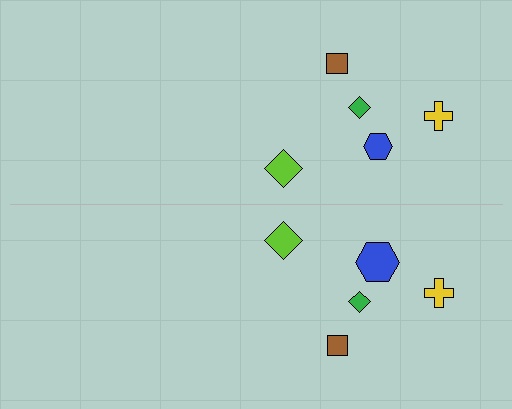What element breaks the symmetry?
The blue hexagon on the bottom side has a different size than its mirror counterpart.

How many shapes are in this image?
There are 10 shapes in this image.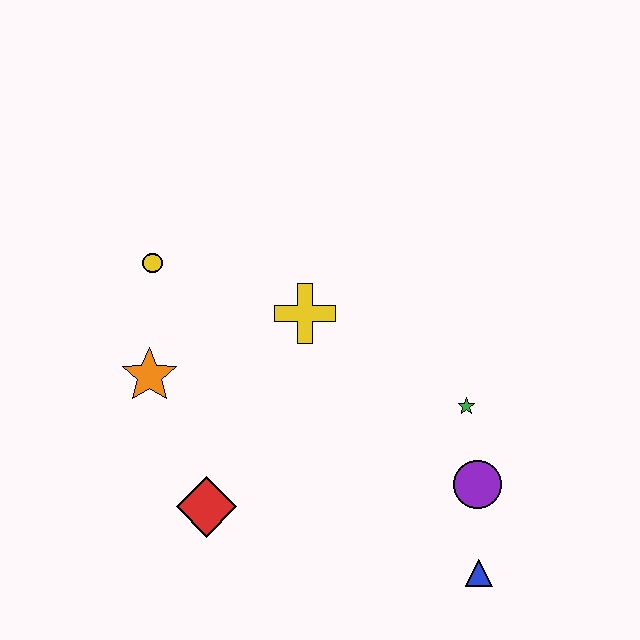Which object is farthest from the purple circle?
The yellow circle is farthest from the purple circle.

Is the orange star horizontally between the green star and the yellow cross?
No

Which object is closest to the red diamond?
The orange star is closest to the red diamond.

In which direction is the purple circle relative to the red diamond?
The purple circle is to the right of the red diamond.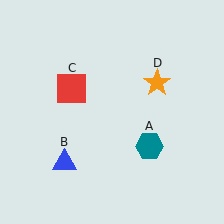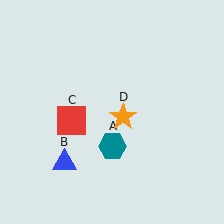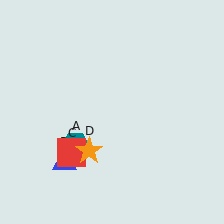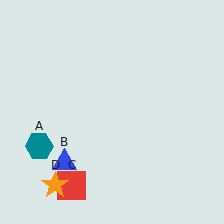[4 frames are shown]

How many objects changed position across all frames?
3 objects changed position: teal hexagon (object A), red square (object C), orange star (object D).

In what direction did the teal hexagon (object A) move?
The teal hexagon (object A) moved left.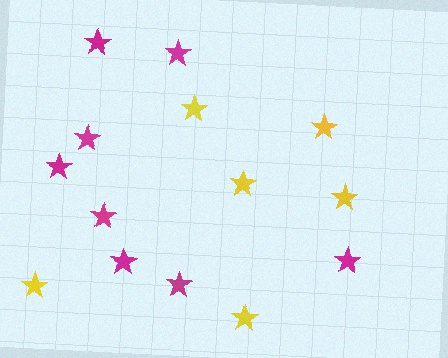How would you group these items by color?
There are 2 groups: one group of magenta stars (8) and one group of yellow stars (6).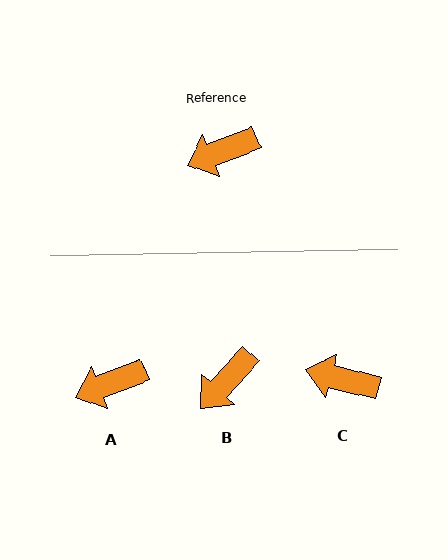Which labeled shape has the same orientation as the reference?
A.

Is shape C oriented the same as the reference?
No, it is off by about 36 degrees.